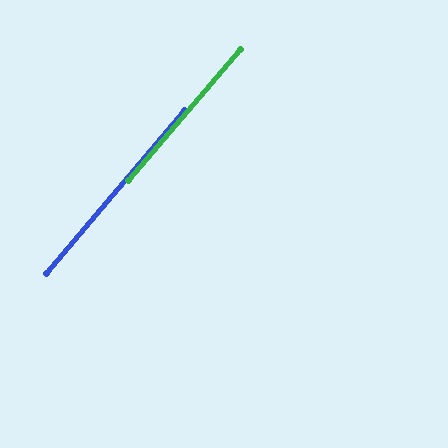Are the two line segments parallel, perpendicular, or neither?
Parallel — their directions differ by only 0.3°.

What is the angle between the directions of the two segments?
Approximately 0 degrees.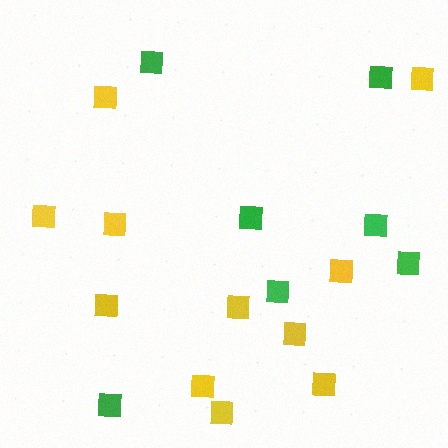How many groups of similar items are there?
There are 2 groups: one group of yellow squares (11) and one group of green squares (7).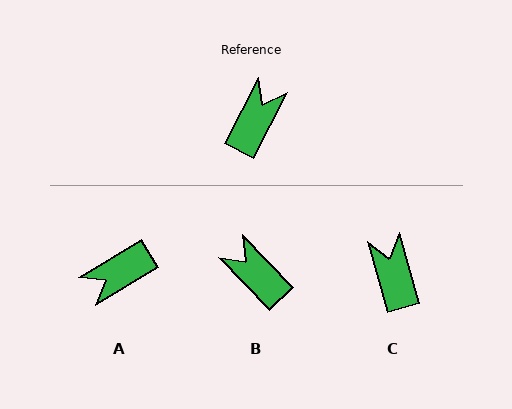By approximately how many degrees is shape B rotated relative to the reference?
Approximately 71 degrees counter-clockwise.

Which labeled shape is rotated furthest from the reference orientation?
A, about 148 degrees away.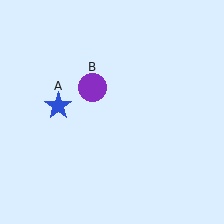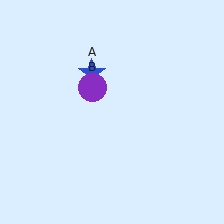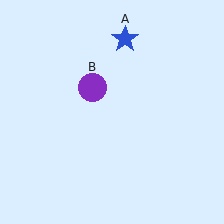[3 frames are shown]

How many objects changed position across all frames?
1 object changed position: blue star (object A).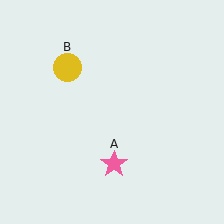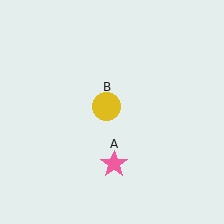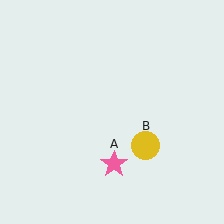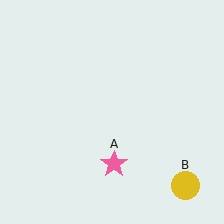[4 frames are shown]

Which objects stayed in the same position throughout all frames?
Pink star (object A) remained stationary.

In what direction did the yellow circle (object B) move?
The yellow circle (object B) moved down and to the right.